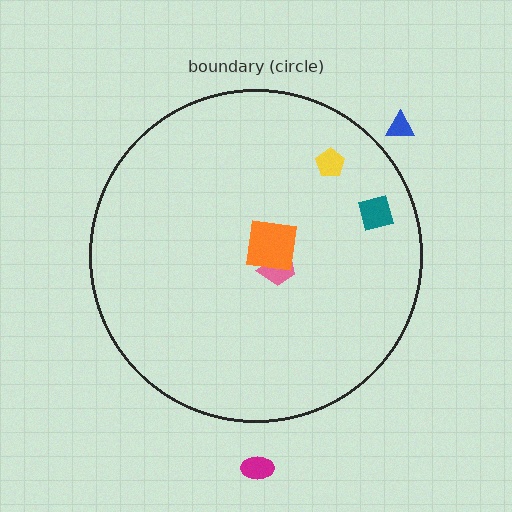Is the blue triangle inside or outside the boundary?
Outside.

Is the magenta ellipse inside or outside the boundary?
Outside.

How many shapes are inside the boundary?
4 inside, 2 outside.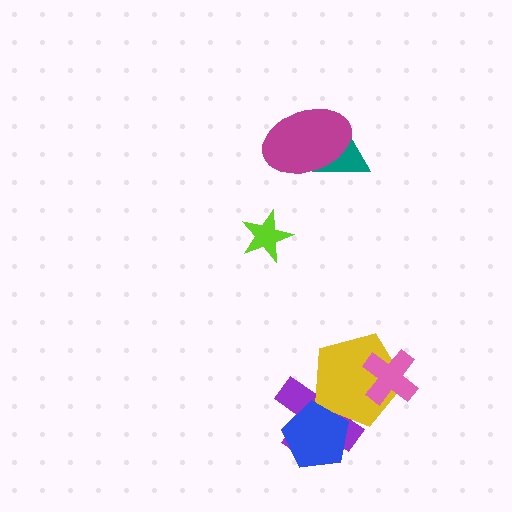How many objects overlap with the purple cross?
2 objects overlap with the purple cross.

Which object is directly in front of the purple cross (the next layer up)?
The yellow pentagon is directly in front of the purple cross.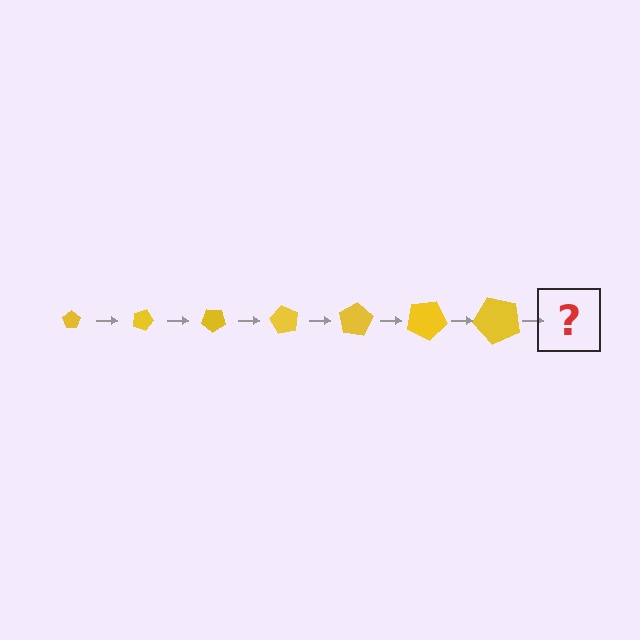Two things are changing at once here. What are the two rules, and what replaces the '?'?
The two rules are that the pentagon grows larger each step and it rotates 20 degrees each step. The '?' should be a pentagon, larger than the previous one and rotated 140 degrees from the start.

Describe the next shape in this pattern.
It should be a pentagon, larger than the previous one and rotated 140 degrees from the start.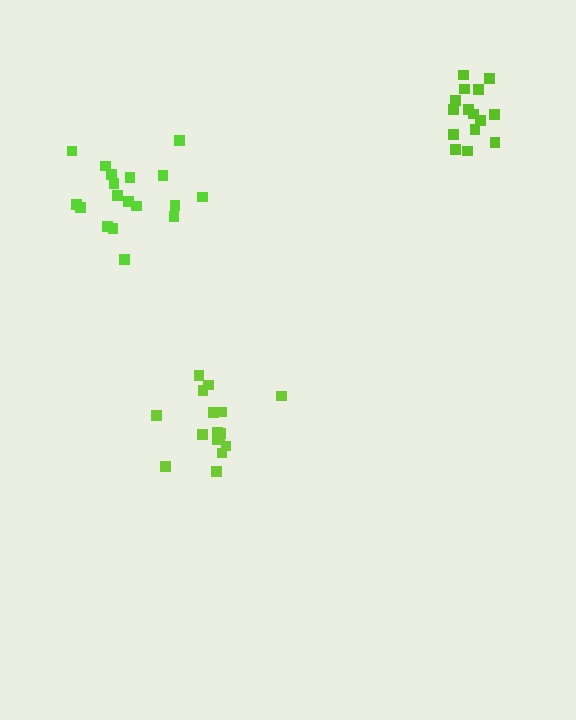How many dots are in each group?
Group 1: 15 dots, Group 2: 18 dots, Group 3: 16 dots (49 total).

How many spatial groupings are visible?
There are 3 spatial groupings.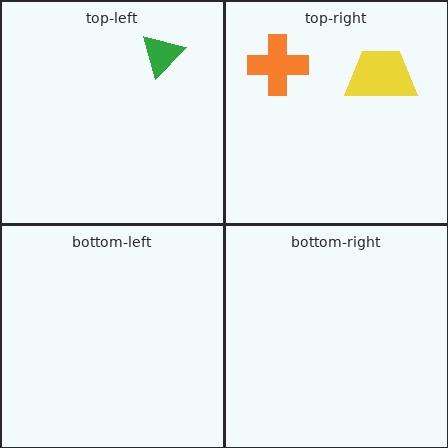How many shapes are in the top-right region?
2.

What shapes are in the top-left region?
The green triangle.